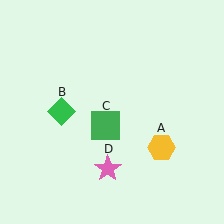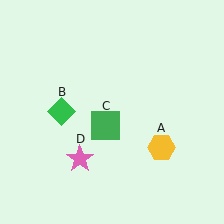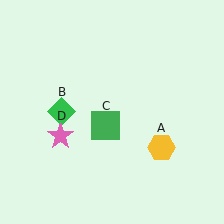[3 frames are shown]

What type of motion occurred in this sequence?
The pink star (object D) rotated clockwise around the center of the scene.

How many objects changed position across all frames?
1 object changed position: pink star (object D).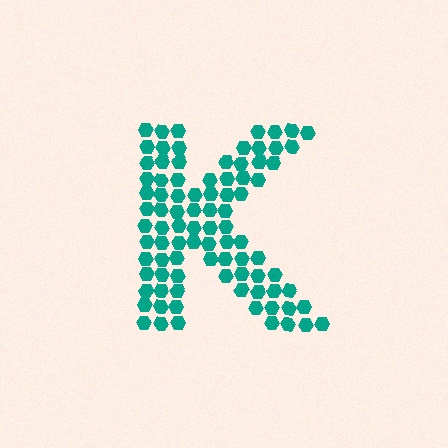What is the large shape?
The large shape is the letter K.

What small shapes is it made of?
It is made of small hexagons.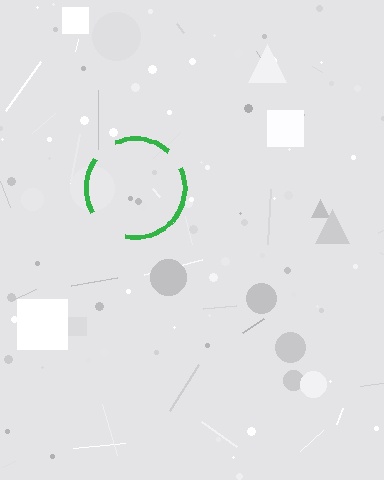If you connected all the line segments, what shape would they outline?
They would outline a circle.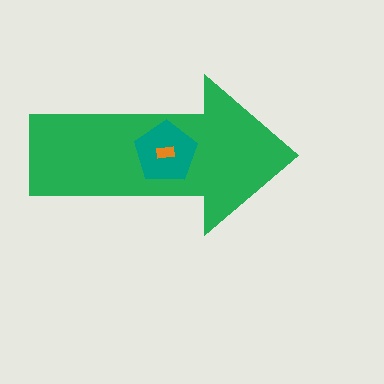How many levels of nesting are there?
3.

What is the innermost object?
The orange rectangle.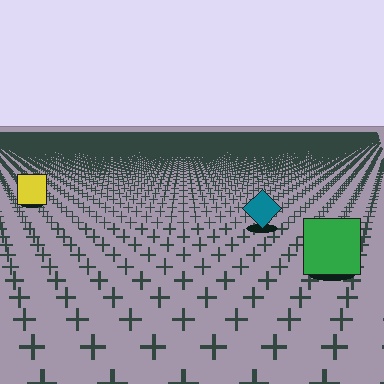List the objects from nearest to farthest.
From nearest to farthest: the green square, the teal diamond, the yellow square.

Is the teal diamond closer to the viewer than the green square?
No. The green square is closer — you can tell from the texture gradient: the ground texture is coarser near it.